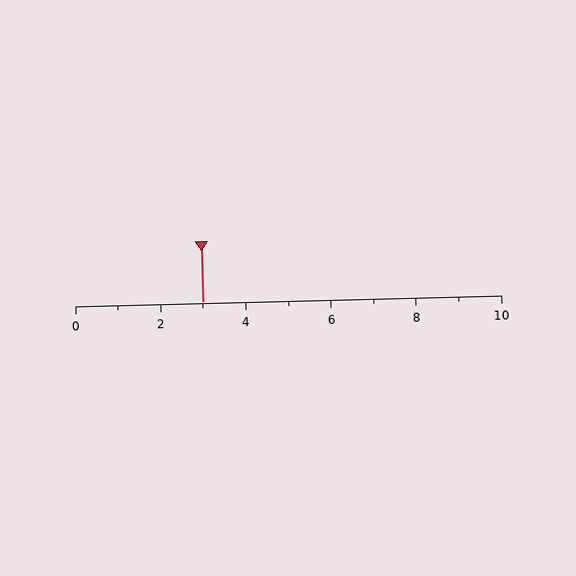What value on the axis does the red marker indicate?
The marker indicates approximately 3.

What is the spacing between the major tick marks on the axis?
The major ticks are spaced 2 apart.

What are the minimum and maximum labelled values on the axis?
The axis runs from 0 to 10.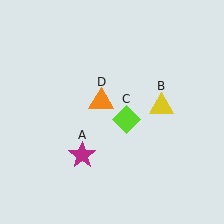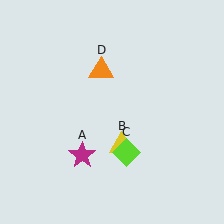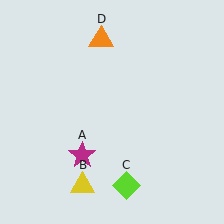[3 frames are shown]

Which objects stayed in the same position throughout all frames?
Magenta star (object A) remained stationary.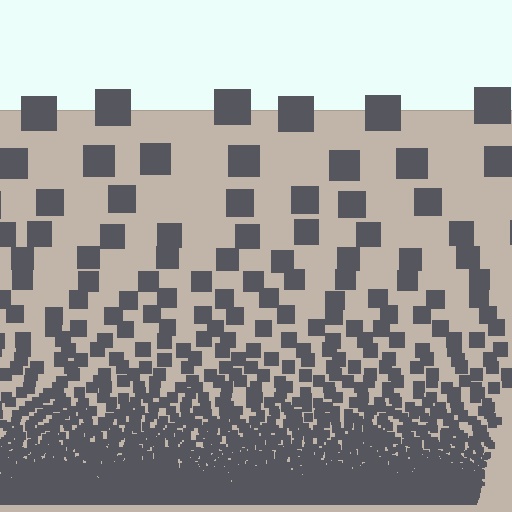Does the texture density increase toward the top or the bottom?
Density increases toward the bottom.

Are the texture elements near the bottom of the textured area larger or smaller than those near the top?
Smaller. The gradient is inverted — elements near the bottom are smaller and denser.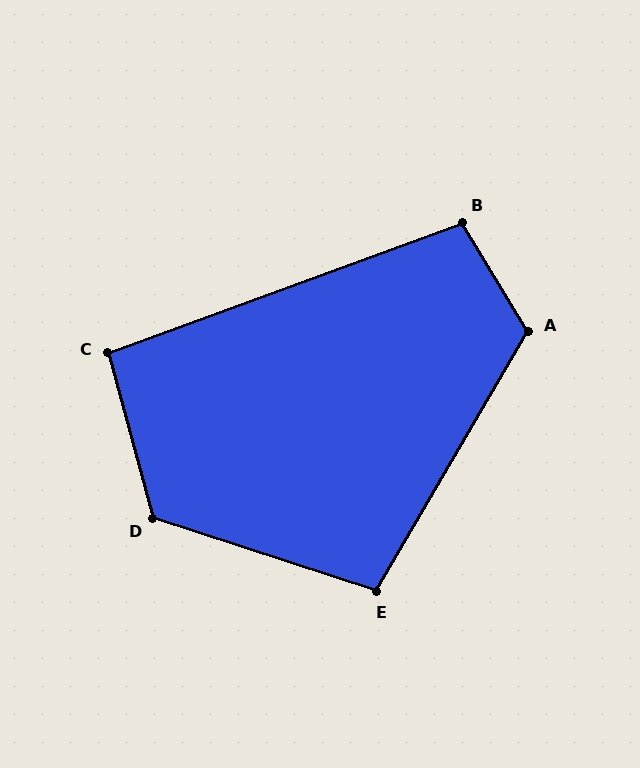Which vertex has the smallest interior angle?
C, at approximately 95 degrees.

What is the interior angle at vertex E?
Approximately 102 degrees (obtuse).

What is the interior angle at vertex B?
Approximately 101 degrees (obtuse).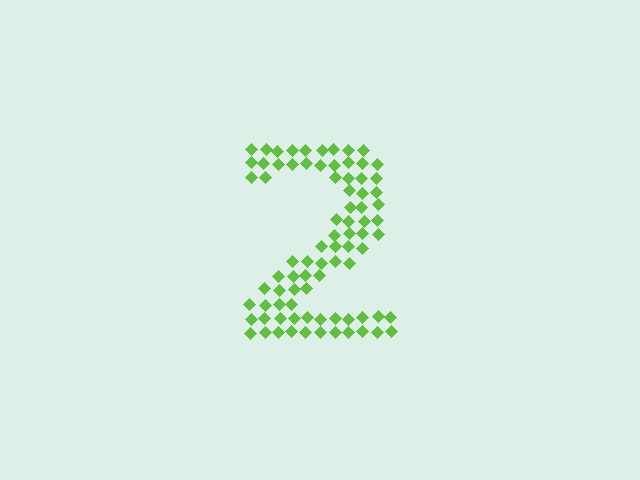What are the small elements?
The small elements are diamonds.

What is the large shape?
The large shape is the digit 2.